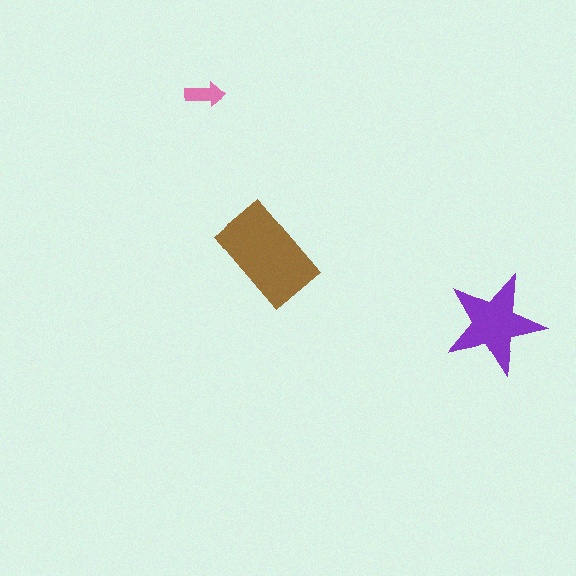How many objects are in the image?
There are 3 objects in the image.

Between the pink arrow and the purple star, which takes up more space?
The purple star.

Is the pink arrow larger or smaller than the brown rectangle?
Smaller.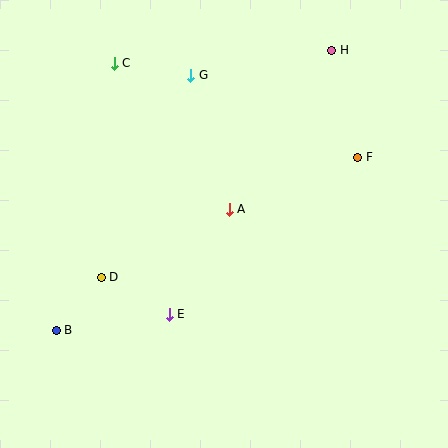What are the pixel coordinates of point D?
Point D is at (101, 277).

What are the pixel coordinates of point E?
Point E is at (169, 314).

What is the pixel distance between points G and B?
The distance between G and B is 288 pixels.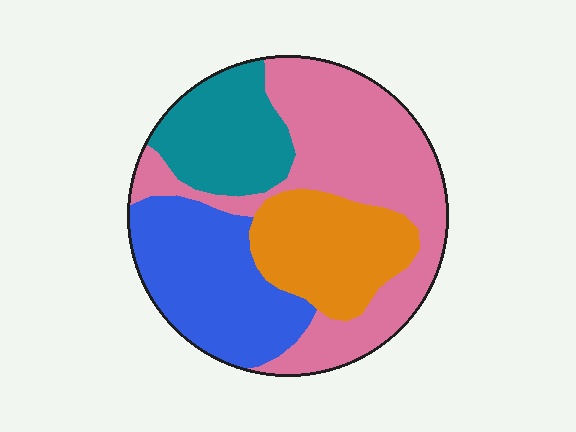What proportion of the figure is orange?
Orange takes up about one fifth (1/5) of the figure.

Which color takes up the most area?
Pink, at roughly 40%.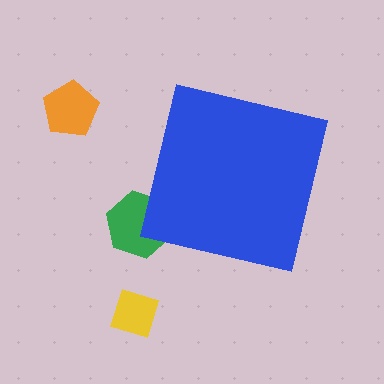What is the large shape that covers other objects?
A blue square.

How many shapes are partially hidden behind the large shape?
1 shape is partially hidden.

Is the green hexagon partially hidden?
Yes, the green hexagon is partially hidden behind the blue square.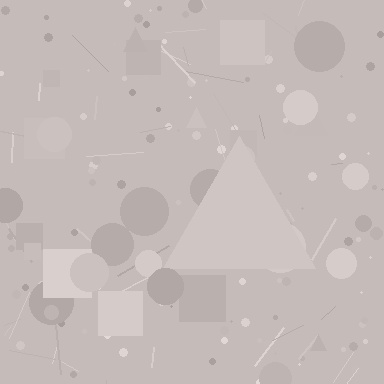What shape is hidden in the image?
A triangle is hidden in the image.